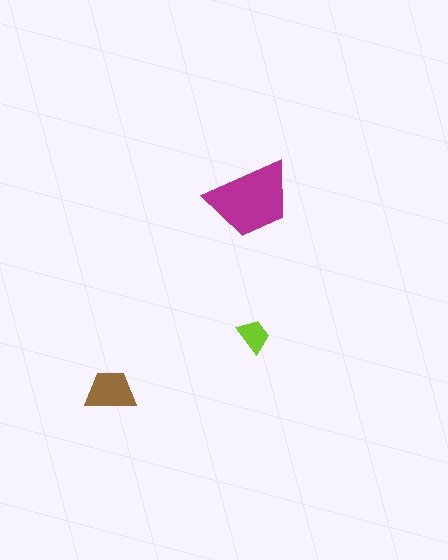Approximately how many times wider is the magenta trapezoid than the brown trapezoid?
About 1.5 times wider.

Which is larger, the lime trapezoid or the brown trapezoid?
The brown one.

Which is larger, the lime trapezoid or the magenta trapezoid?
The magenta one.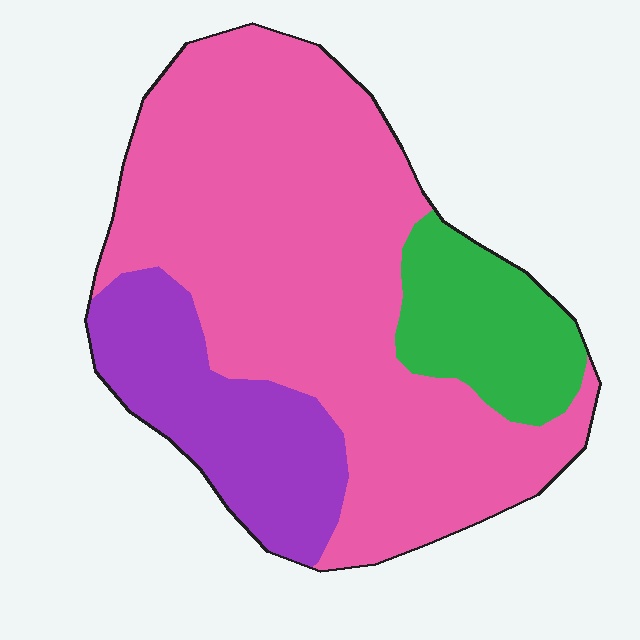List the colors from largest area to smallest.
From largest to smallest: pink, purple, green.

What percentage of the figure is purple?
Purple takes up less than a quarter of the figure.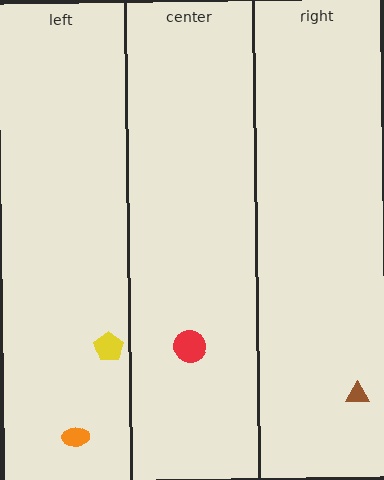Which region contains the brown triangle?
The right region.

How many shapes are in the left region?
2.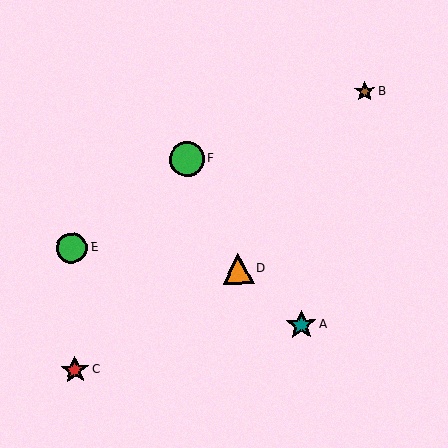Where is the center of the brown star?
The center of the brown star is at (365, 91).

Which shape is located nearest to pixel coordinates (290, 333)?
The teal star (labeled A) at (301, 325) is nearest to that location.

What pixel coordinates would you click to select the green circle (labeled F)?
Click at (187, 159) to select the green circle F.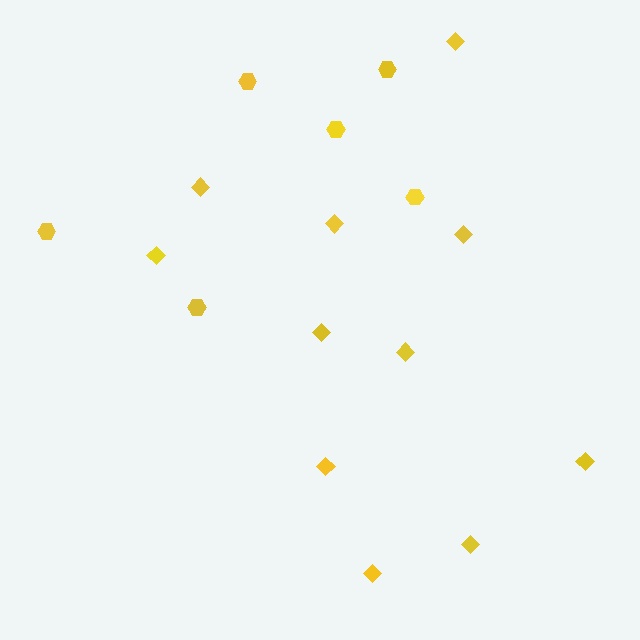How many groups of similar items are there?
There are 2 groups: one group of hexagons (6) and one group of diamonds (11).